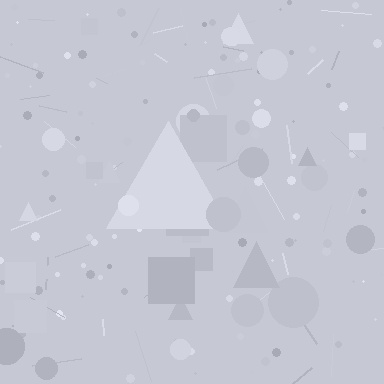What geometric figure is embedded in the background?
A triangle is embedded in the background.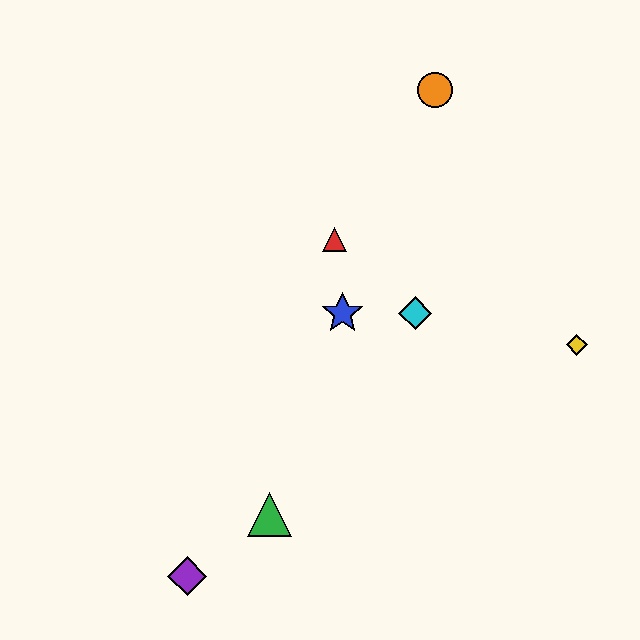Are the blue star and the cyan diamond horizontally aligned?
Yes, both are at y≈313.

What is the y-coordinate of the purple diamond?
The purple diamond is at y≈576.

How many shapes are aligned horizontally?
2 shapes (the blue star, the cyan diamond) are aligned horizontally.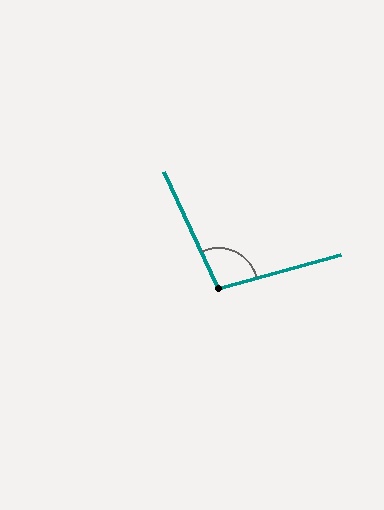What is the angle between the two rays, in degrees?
Approximately 99 degrees.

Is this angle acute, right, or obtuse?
It is obtuse.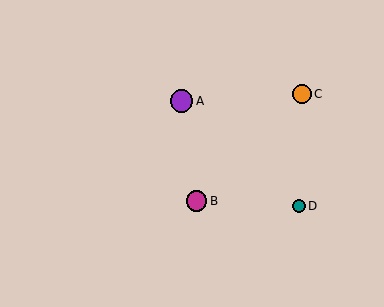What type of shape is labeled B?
Shape B is a magenta circle.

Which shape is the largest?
The purple circle (labeled A) is the largest.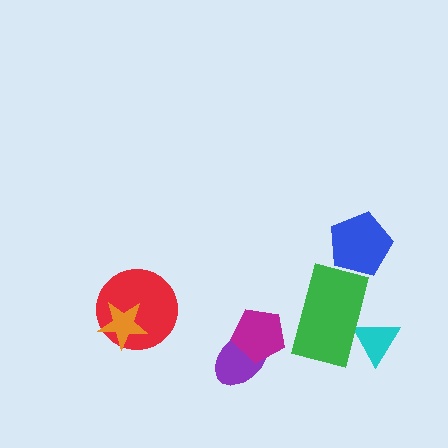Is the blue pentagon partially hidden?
No, no other shape covers it.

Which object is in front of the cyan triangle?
The green rectangle is in front of the cyan triangle.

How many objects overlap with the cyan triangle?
1 object overlaps with the cyan triangle.